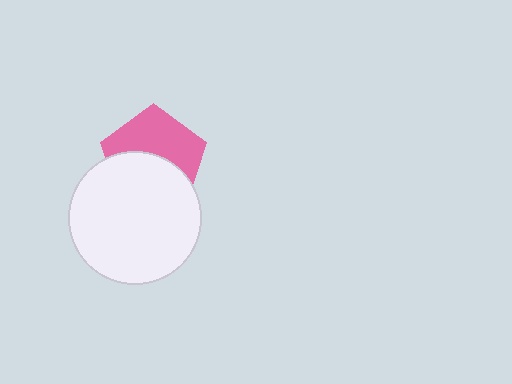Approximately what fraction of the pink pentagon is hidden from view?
Roughly 49% of the pink pentagon is hidden behind the white circle.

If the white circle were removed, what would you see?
You would see the complete pink pentagon.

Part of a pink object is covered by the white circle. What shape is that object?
It is a pentagon.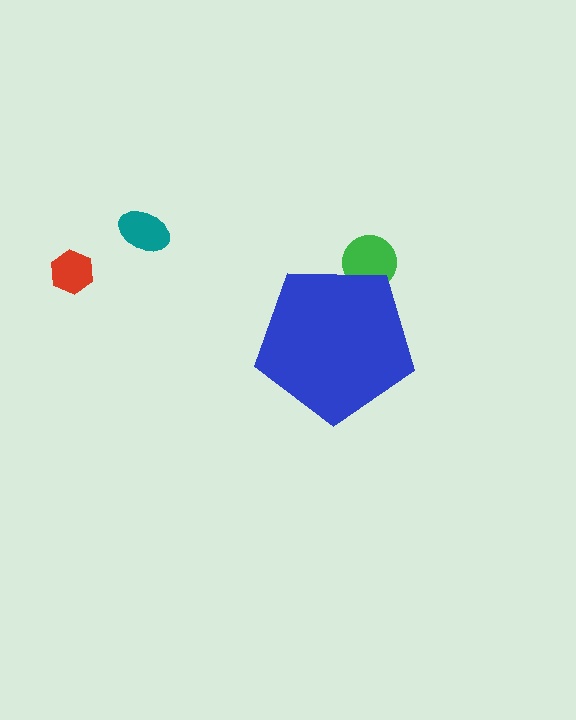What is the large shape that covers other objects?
A blue pentagon.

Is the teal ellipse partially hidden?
No, the teal ellipse is fully visible.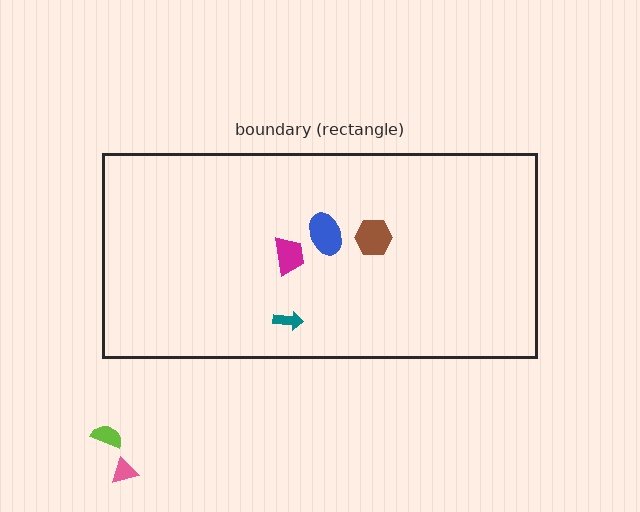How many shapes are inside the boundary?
4 inside, 2 outside.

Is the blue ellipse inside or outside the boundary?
Inside.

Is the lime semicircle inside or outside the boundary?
Outside.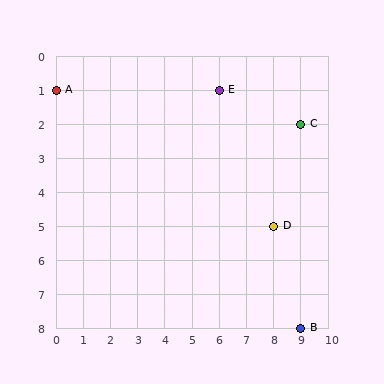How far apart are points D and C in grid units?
Points D and C are 1 column and 3 rows apart (about 3.2 grid units diagonally).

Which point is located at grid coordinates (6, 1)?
Point E is at (6, 1).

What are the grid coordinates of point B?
Point B is at grid coordinates (9, 8).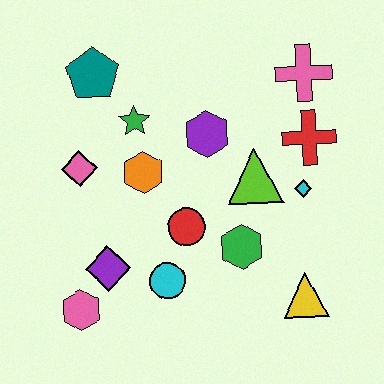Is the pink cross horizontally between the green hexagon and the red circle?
No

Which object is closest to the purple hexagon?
The lime triangle is closest to the purple hexagon.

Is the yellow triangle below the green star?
Yes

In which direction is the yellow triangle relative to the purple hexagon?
The yellow triangle is below the purple hexagon.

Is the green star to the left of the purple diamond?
No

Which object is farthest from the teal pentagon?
The yellow triangle is farthest from the teal pentagon.